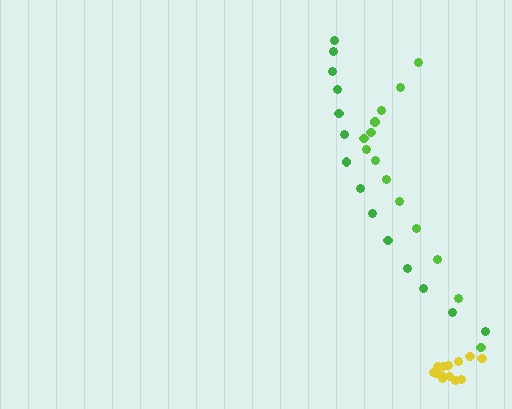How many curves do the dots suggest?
There are 3 distinct paths.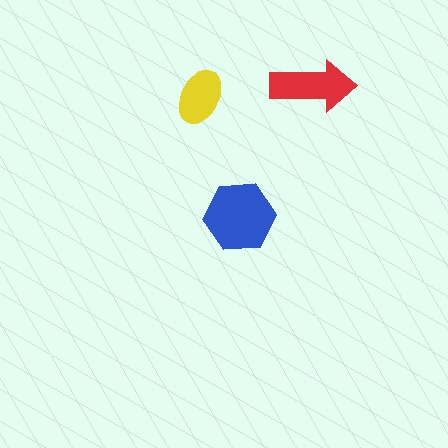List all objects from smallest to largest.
The yellow ellipse, the red arrow, the blue hexagon.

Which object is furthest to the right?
The red arrow is rightmost.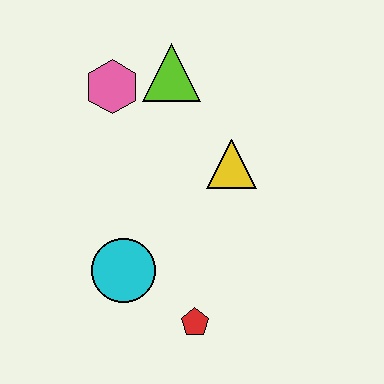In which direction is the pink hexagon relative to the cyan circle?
The pink hexagon is above the cyan circle.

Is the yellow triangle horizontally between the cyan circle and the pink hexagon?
No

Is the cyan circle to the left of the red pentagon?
Yes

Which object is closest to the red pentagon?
The cyan circle is closest to the red pentagon.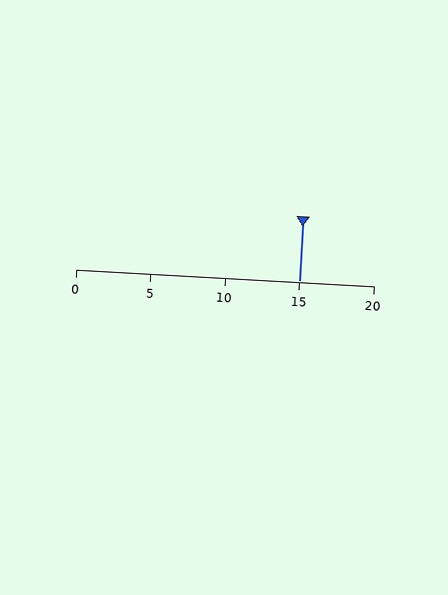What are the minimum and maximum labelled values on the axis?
The axis runs from 0 to 20.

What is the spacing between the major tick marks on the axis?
The major ticks are spaced 5 apart.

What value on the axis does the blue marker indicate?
The marker indicates approximately 15.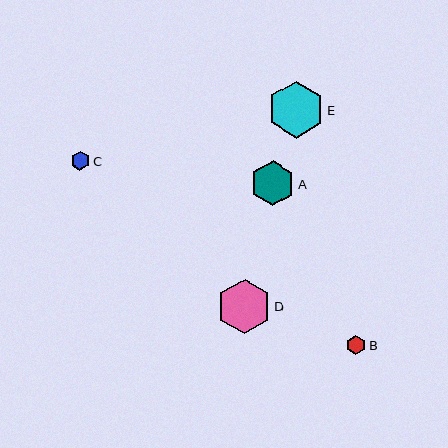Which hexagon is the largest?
Hexagon E is the largest with a size of approximately 57 pixels.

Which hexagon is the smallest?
Hexagon C is the smallest with a size of approximately 19 pixels.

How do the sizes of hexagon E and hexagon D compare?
Hexagon E and hexagon D are approximately the same size.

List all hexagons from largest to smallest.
From largest to smallest: E, D, A, B, C.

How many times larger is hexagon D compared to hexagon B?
Hexagon D is approximately 2.8 times the size of hexagon B.